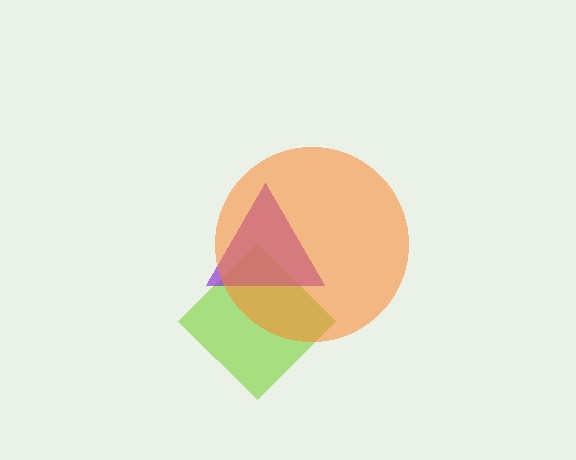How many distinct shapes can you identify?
There are 3 distinct shapes: a lime diamond, a purple triangle, an orange circle.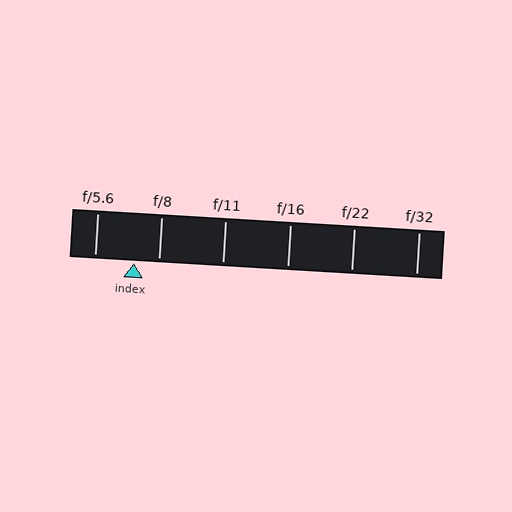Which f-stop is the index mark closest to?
The index mark is closest to f/8.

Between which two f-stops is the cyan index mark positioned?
The index mark is between f/5.6 and f/8.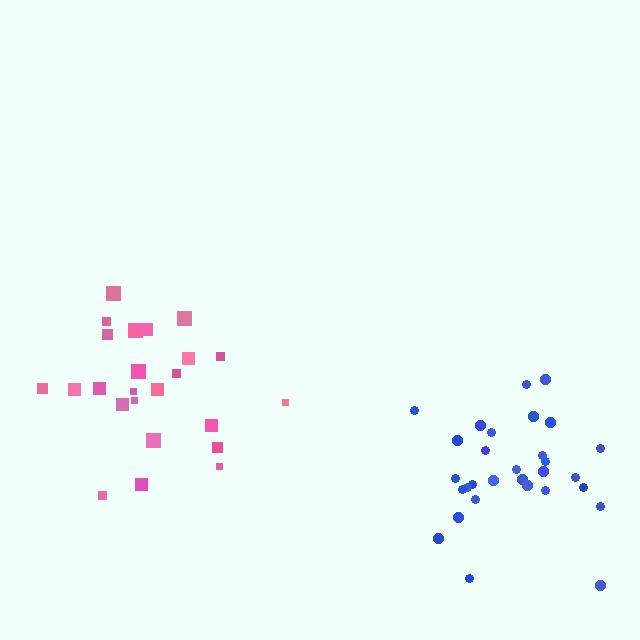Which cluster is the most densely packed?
Pink.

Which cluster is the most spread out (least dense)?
Blue.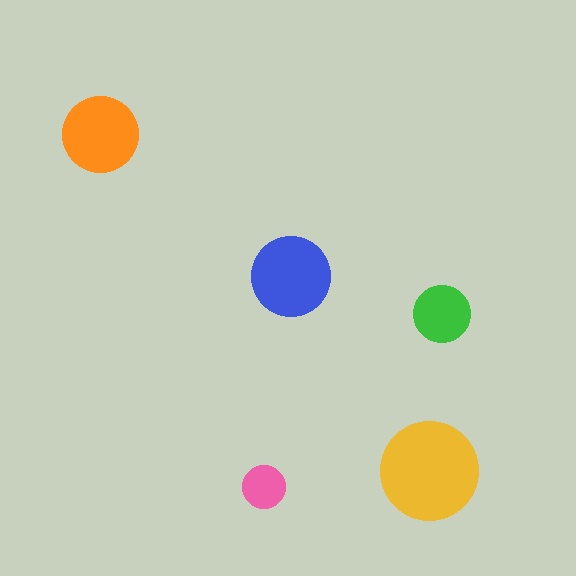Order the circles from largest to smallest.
the yellow one, the blue one, the orange one, the green one, the pink one.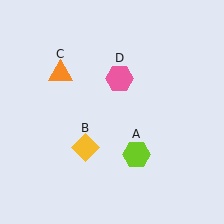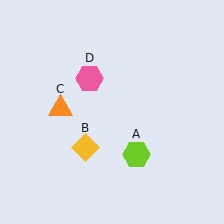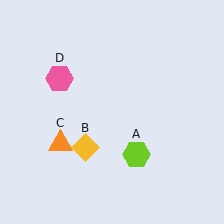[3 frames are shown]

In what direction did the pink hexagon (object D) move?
The pink hexagon (object D) moved left.